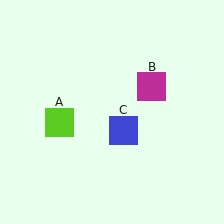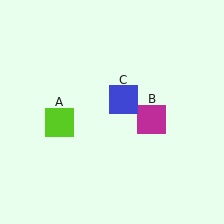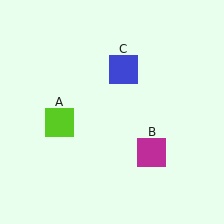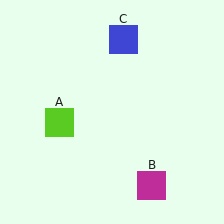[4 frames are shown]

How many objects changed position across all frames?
2 objects changed position: magenta square (object B), blue square (object C).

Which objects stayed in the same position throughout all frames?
Lime square (object A) remained stationary.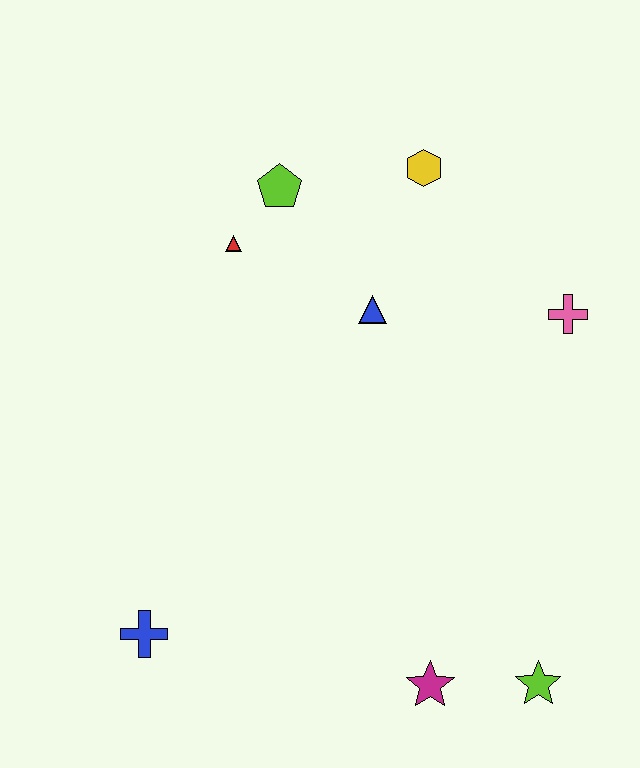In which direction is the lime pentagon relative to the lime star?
The lime pentagon is above the lime star.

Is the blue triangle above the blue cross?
Yes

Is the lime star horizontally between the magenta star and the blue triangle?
No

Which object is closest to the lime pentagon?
The red triangle is closest to the lime pentagon.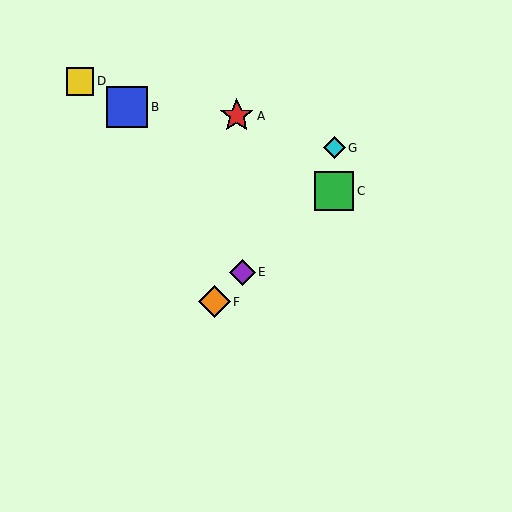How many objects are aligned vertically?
2 objects (C, G) are aligned vertically.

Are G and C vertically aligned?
Yes, both are at x≈334.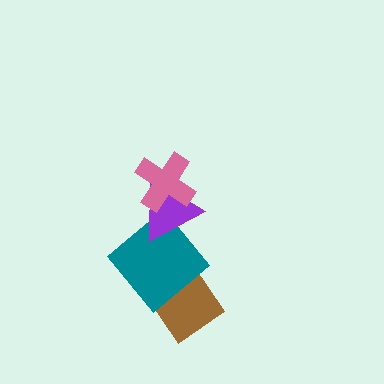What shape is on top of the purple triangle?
The pink cross is on top of the purple triangle.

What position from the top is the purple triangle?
The purple triangle is 2nd from the top.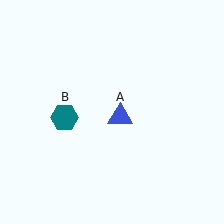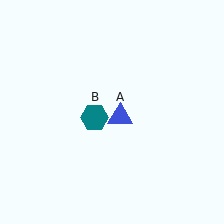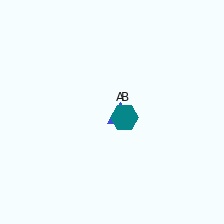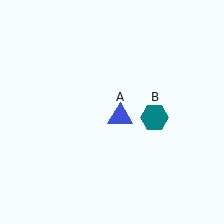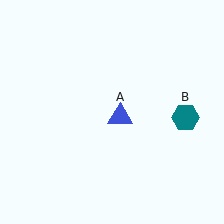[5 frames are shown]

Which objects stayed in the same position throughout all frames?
Blue triangle (object A) remained stationary.